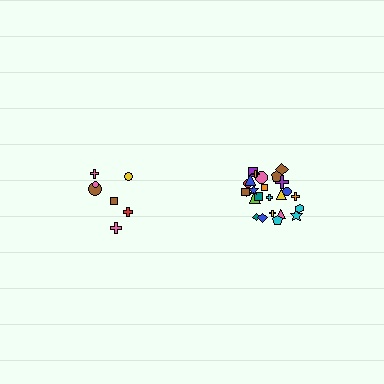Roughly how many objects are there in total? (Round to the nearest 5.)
Roughly 30 objects in total.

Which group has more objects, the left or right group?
The right group.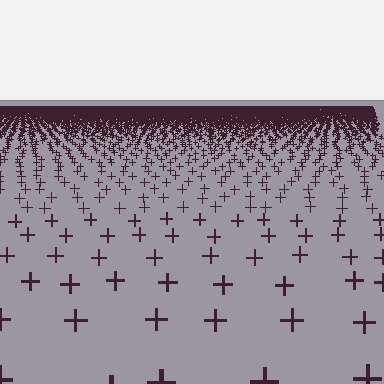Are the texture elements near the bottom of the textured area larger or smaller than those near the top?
Larger. Near the bottom, elements are closer to the viewer and appear at a bigger on-screen size.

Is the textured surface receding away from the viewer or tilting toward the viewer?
The surface is receding away from the viewer. Texture elements get smaller and denser toward the top.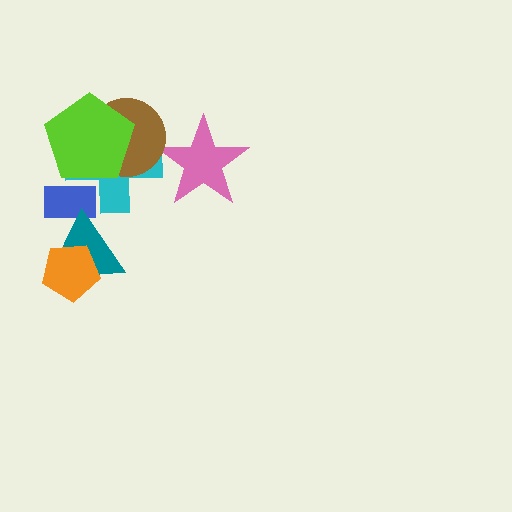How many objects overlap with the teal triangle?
2 objects overlap with the teal triangle.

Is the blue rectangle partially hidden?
Yes, it is partially covered by another shape.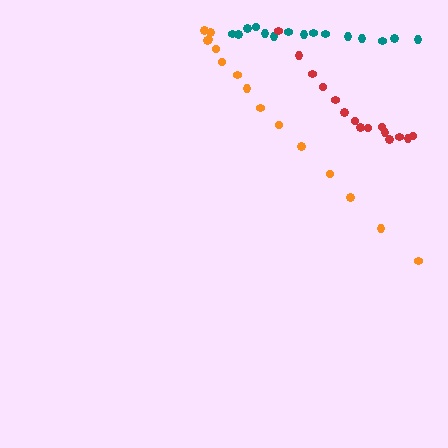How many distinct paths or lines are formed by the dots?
There are 3 distinct paths.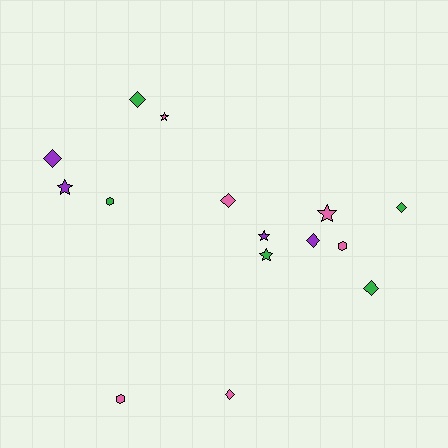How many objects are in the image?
There are 15 objects.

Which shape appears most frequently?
Diamond, with 7 objects.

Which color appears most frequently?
Pink, with 6 objects.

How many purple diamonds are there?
There are 2 purple diamonds.